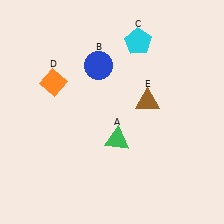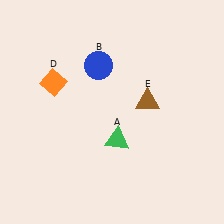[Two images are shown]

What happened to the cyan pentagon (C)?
The cyan pentagon (C) was removed in Image 2. It was in the top-right area of Image 1.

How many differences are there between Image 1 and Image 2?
There is 1 difference between the two images.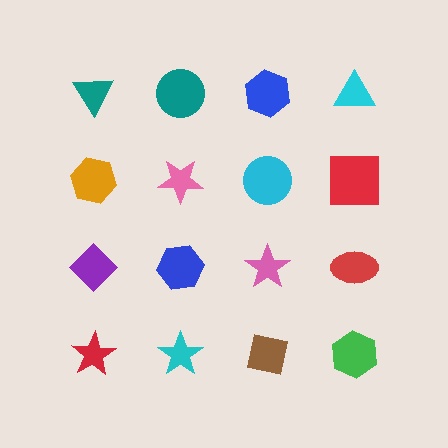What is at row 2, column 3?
A cyan circle.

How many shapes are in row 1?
4 shapes.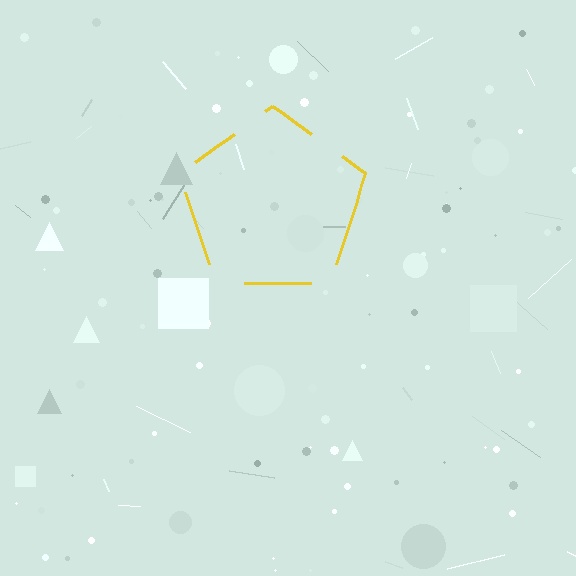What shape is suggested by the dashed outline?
The dashed outline suggests a pentagon.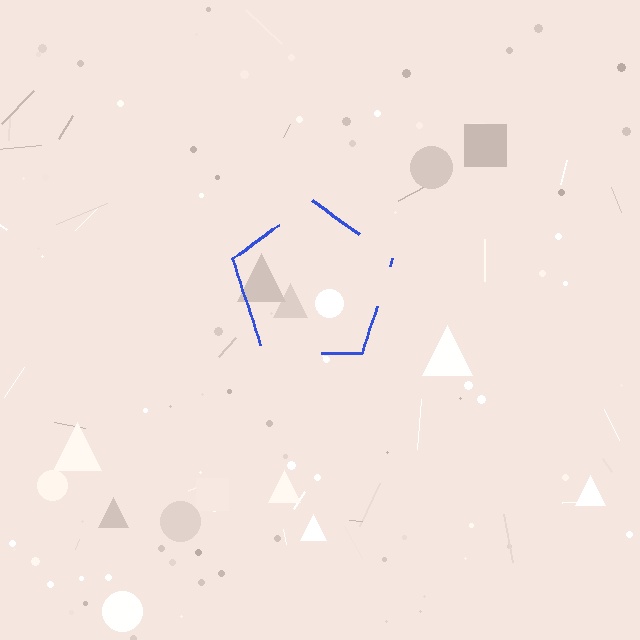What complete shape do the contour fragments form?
The contour fragments form a pentagon.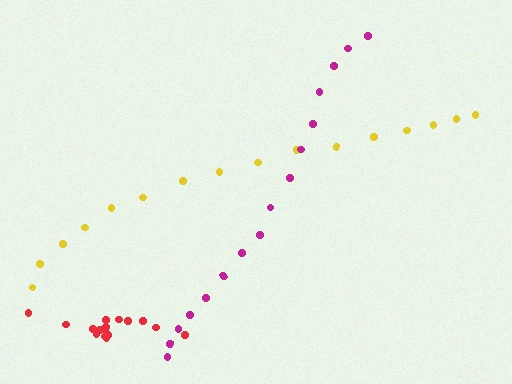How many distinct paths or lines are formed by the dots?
There are 3 distinct paths.